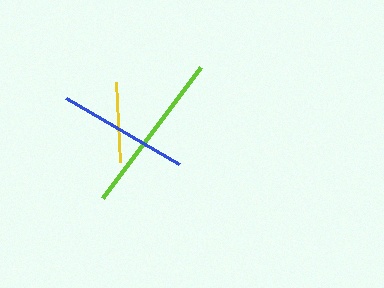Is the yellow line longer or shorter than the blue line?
The blue line is longer than the yellow line.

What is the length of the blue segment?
The blue segment is approximately 131 pixels long.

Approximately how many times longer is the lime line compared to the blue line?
The lime line is approximately 1.3 times the length of the blue line.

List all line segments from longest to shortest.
From longest to shortest: lime, blue, yellow.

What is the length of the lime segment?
The lime segment is approximately 164 pixels long.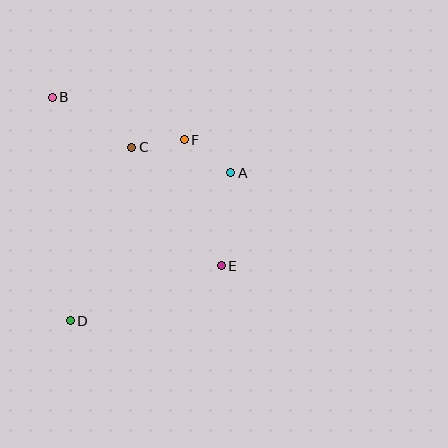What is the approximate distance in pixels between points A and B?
The distance between A and B is approximately 194 pixels.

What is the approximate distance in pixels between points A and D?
The distance between A and D is approximately 218 pixels.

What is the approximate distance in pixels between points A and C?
The distance between A and C is approximately 102 pixels.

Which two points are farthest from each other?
Points B and E are farthest from each other.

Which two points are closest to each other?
Points C and F are closest to each other.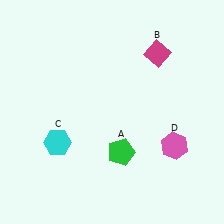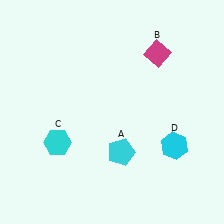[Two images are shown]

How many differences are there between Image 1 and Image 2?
There are 2 differences between the two images.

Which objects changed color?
A changed from green to cyan. D changed from pink to cyan.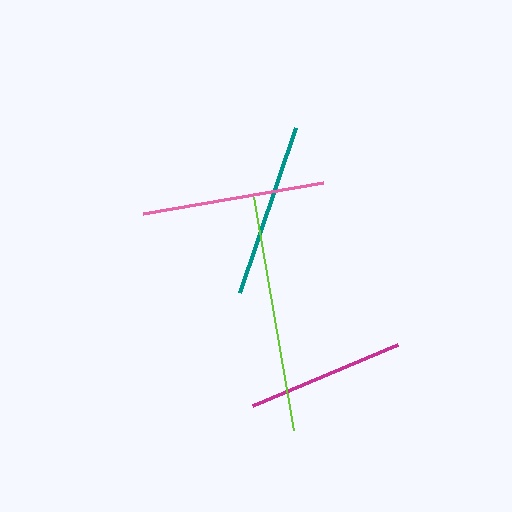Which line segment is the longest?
The lime line is the longest at approximately 236 pixels.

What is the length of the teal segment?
The teal segment is approximately 174 pixels long.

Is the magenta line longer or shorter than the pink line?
The pink line is longer than the magenta line.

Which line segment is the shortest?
The magenta line is the shortest at approximately 157 pixels.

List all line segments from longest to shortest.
From longest to shortest: lime, pink, teal, magenta.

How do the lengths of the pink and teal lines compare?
The pink and teal lines are approximately the same length.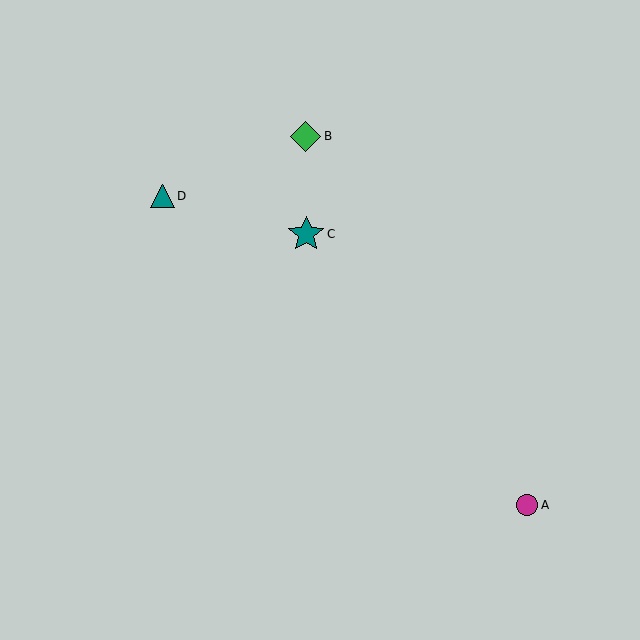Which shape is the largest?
The teal star (labeled C) is the largest.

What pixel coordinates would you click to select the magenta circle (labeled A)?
Click at (527, 505) to select the magenta circle A.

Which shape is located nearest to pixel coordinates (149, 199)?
The teal triangle (labeled D) at (163, 196) is nearest to that location.